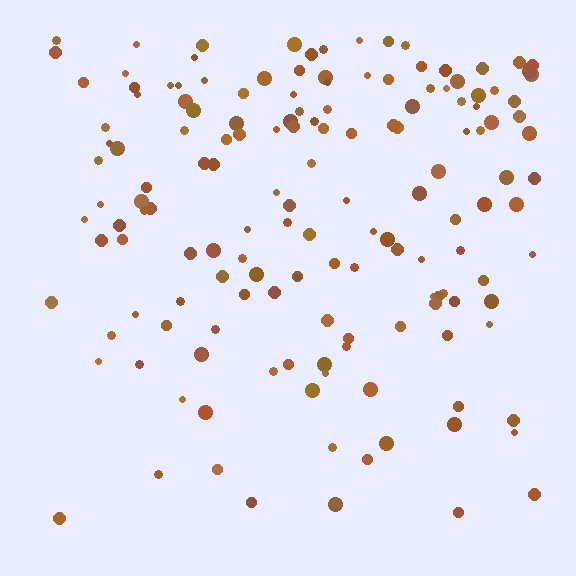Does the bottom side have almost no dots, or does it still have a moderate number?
Still a moderate number, just noticeably fewer than the top.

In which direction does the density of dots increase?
From bottom to top, with the top side densest.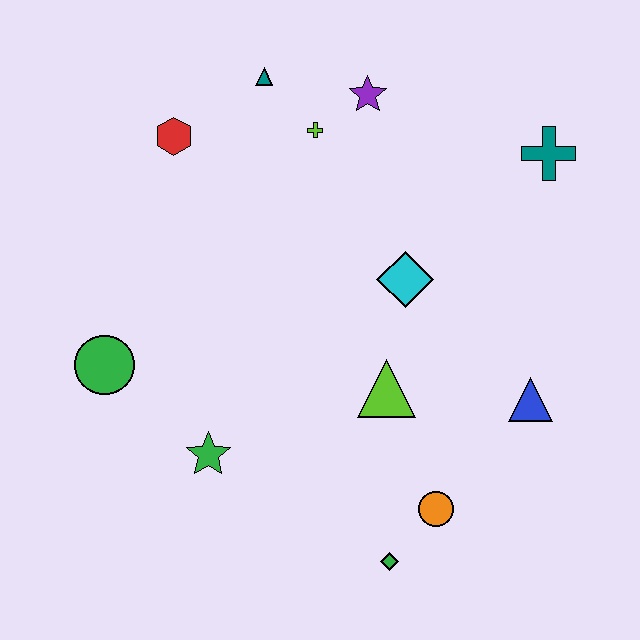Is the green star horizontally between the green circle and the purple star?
Yes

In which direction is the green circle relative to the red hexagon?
The green circle is below the red hexagon.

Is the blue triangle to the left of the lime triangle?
No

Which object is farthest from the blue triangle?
The red hexagon is farthest from the blue triangle.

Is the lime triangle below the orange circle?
No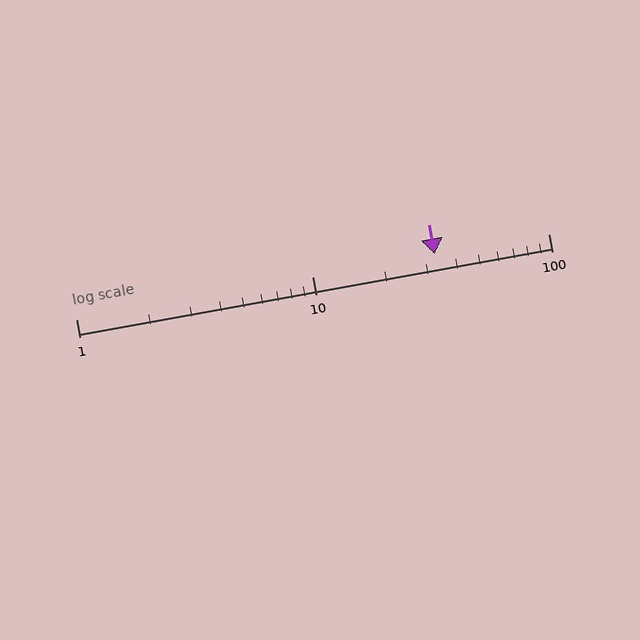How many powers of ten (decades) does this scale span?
The scale spans 2 decades, from 1 to 100.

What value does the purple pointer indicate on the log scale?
The pointer indicates approximately 33.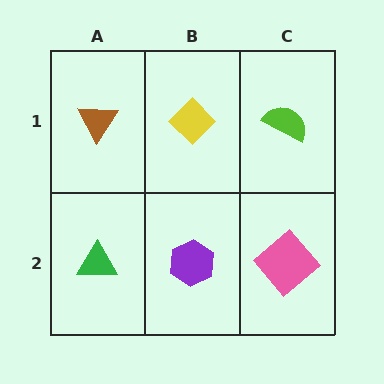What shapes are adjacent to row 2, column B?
A yellow diamond (row 1, column B), a green triangle (row 2, column A), a pink diamond (row 2, column C).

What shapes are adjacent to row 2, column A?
A brown triangle (row 1, column A), a purple hexagon (row 2, column B).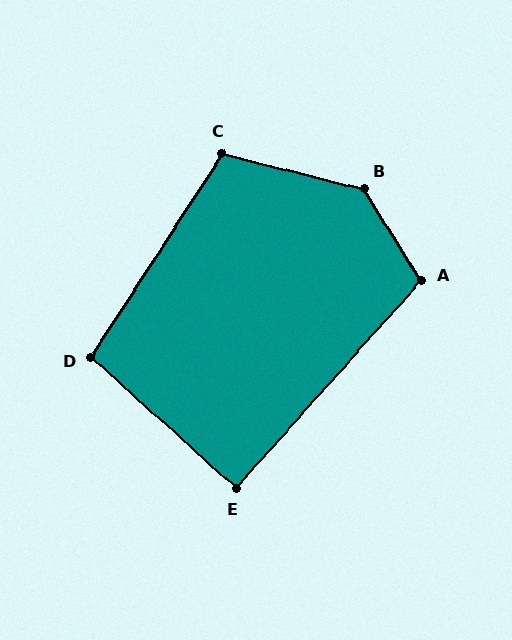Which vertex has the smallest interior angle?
E, at approximately 90 degrees.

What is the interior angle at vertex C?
Approximately 109 degrees (obtuse).